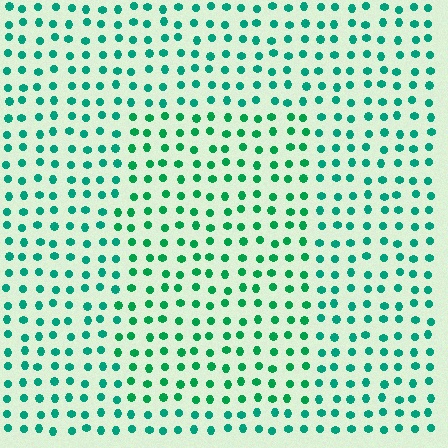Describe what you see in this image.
The image is filled with small teal elements in a uniform arrangement. A rectangle-shaped region is visible where the elements are tinted to a slightly different hue, forming a subtle color boundary.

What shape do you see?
I see a rectangle.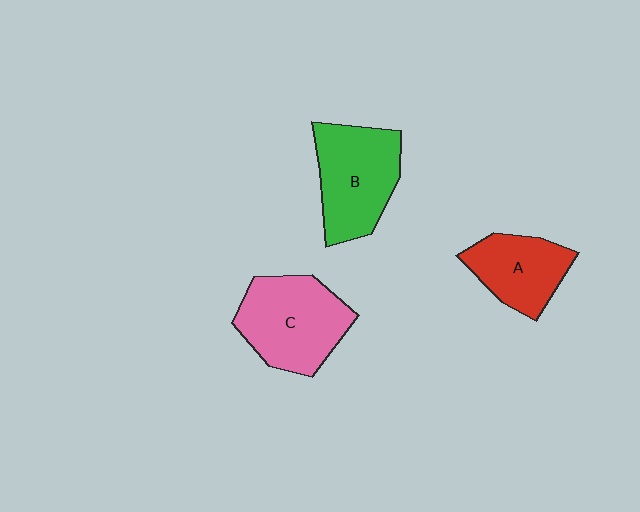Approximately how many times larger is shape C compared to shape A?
Approximately 1.4 times.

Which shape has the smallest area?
Shape A (red).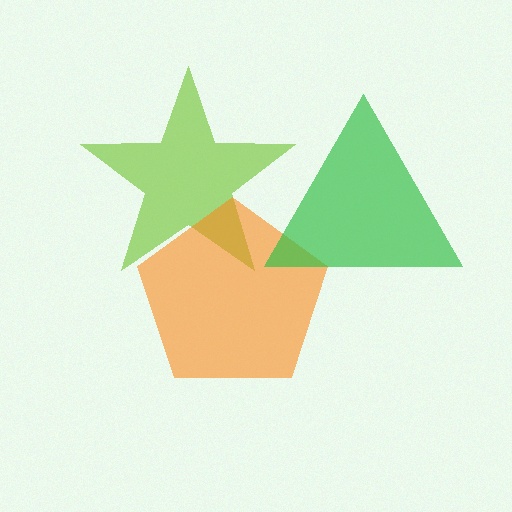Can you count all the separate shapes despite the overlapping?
Yes, there are 3 separate shapes.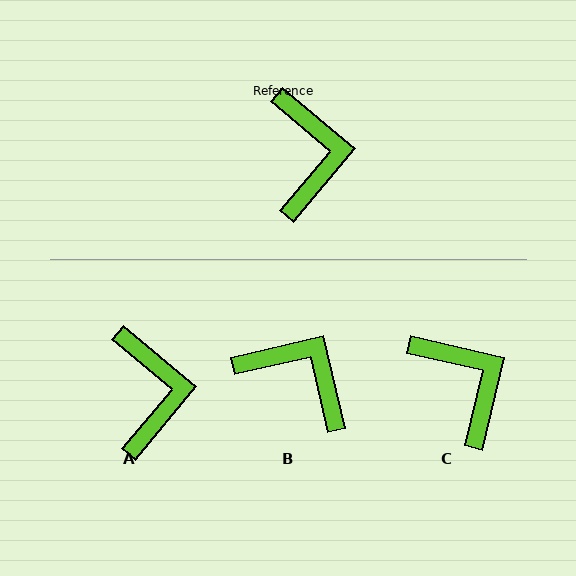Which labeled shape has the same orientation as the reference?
A.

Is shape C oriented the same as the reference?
No, it is off by about 27 degrees.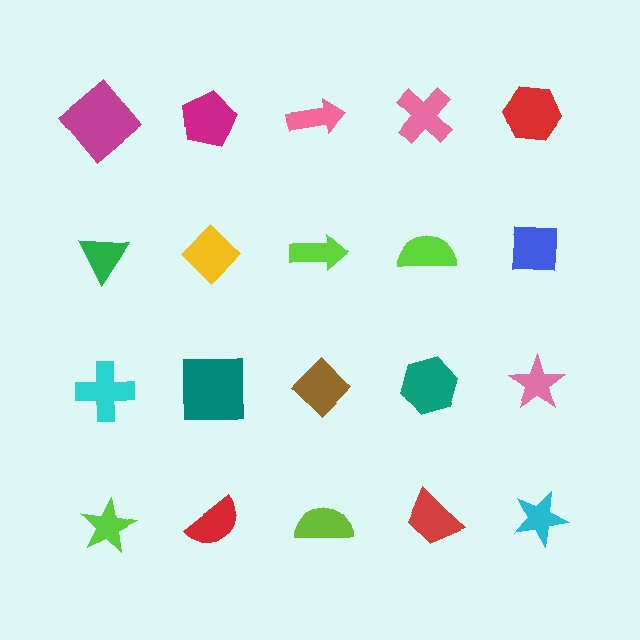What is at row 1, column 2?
A magenta pentagon.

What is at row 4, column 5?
A cyan star.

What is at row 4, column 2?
A red semicircle.